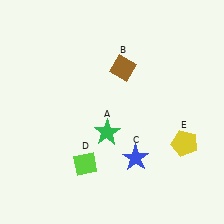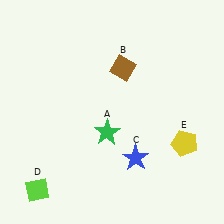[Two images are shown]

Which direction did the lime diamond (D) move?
The lime diamond (D) moved left.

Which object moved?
The lime diamond (D) moved left.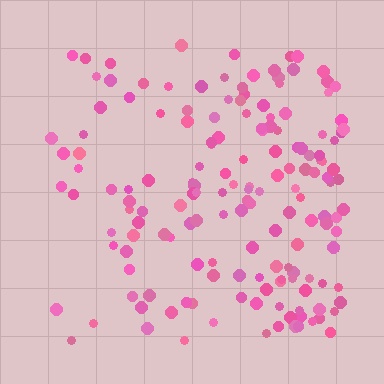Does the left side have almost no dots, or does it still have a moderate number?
Still a moderate number, just noticeably fewer than the right.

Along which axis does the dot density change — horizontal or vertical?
Horizontal.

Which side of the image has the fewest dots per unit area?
The left.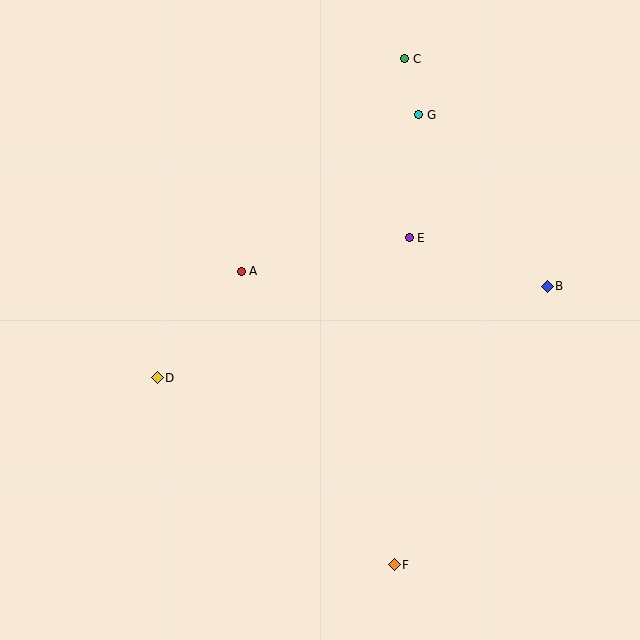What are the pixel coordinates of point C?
Point C is at (405, 59).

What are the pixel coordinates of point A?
Point A is at (241, 271).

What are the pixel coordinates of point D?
Point D is at (157, 378).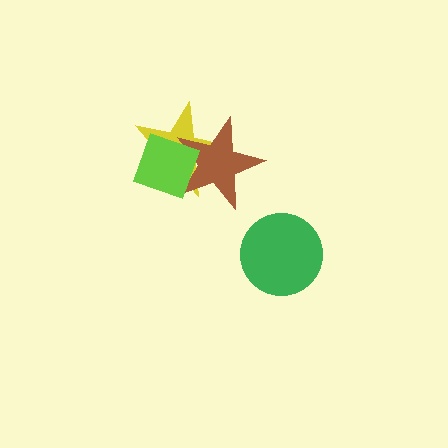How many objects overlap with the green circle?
0 objects overlap with the green circle.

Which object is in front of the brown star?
The lime diamond is in front of the brown star.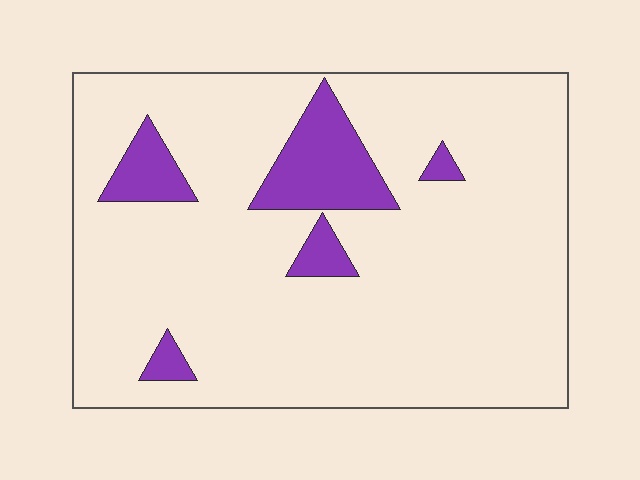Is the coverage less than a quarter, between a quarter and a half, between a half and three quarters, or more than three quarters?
Less than a quarter.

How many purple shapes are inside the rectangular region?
5.